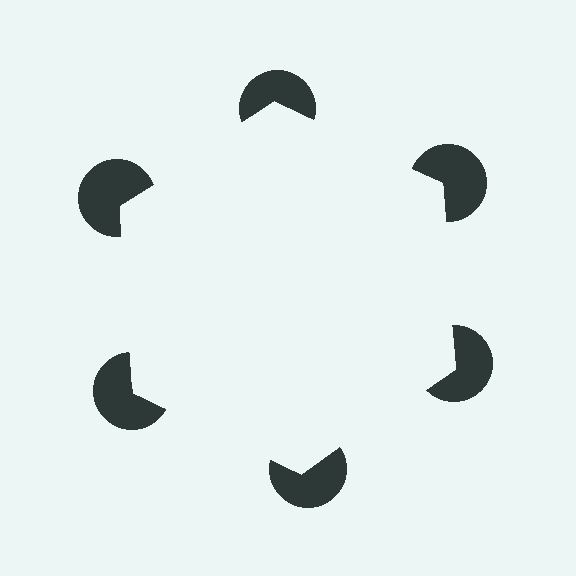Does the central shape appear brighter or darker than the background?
It typically appears slightly brighter than the background, even though no actual brightness change is drawn.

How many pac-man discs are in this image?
There are 6 — one at each vertex of the illusory hexagon.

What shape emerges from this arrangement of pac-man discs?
An illusory hexagon — its edges are inferred from the aligned wedge cuts in the pac-man discs, not physically drawn.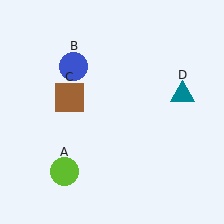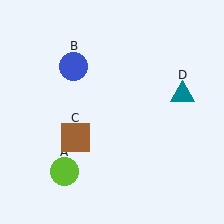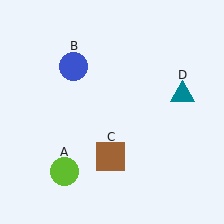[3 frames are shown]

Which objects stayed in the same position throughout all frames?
Lime circle (object A) and blue circle (object B) and teal triangle (object D) remained stationary.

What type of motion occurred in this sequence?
The brown square (object C) rotated counterclockwise around the center of the scene.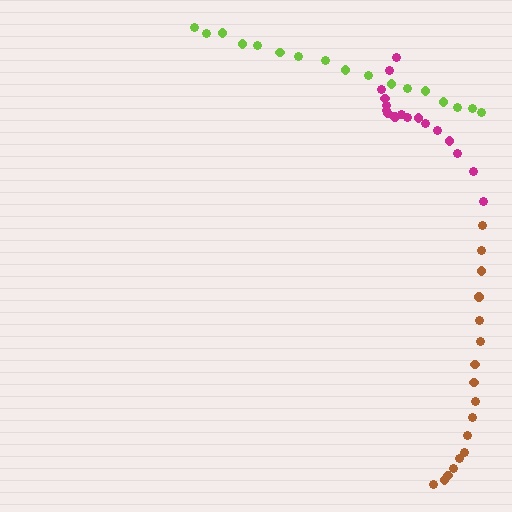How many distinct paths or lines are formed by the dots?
There are 3 distinct paths.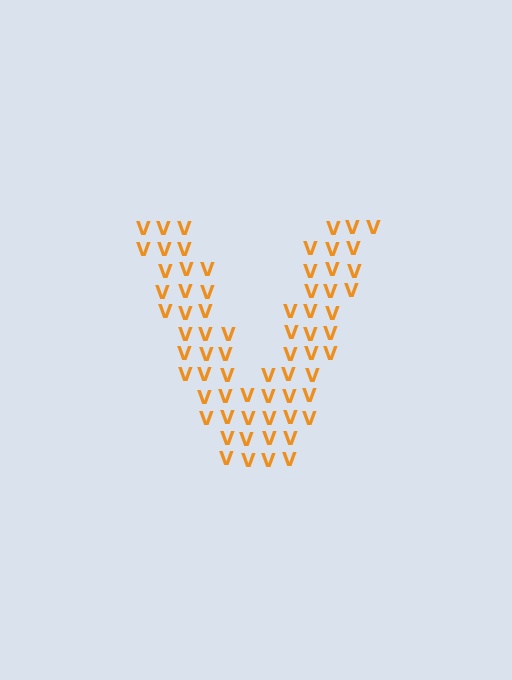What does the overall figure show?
The overall figure shows the letter V.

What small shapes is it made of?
It is made of small letter V's.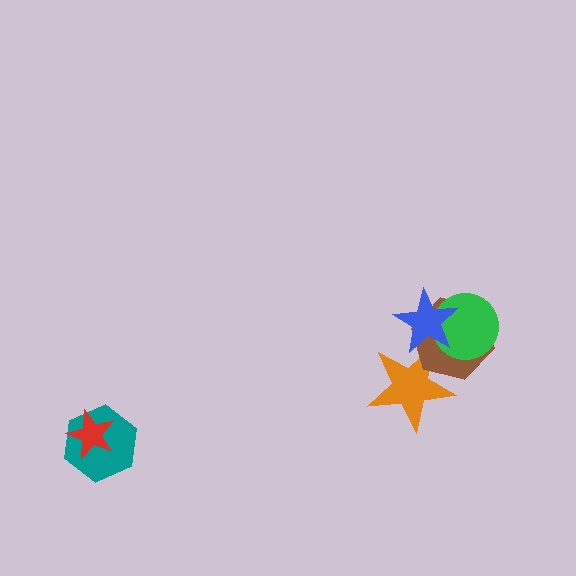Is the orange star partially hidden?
Yes, it is partially covered by another shape.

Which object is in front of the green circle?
The blue star is in front of the green circle.